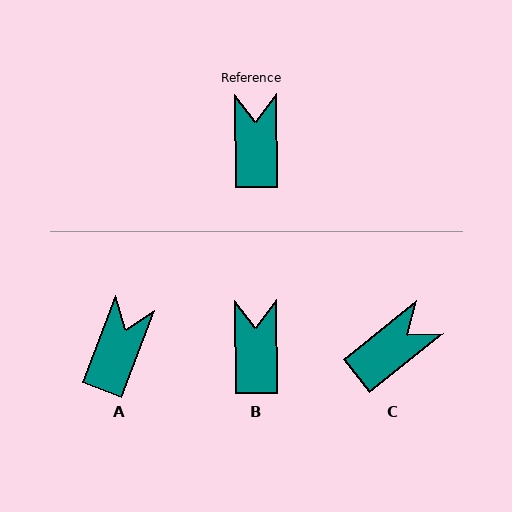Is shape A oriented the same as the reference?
No, it is off by about 22 degrees.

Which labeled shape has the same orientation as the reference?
B.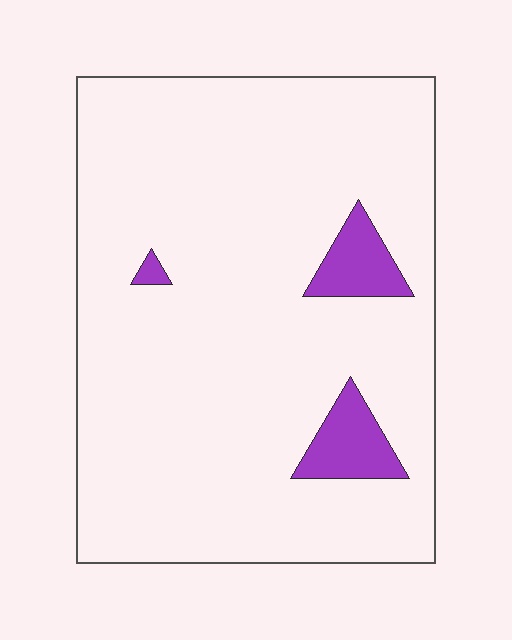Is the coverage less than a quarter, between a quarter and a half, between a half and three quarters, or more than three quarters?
Less than a quarter.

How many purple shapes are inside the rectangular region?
3.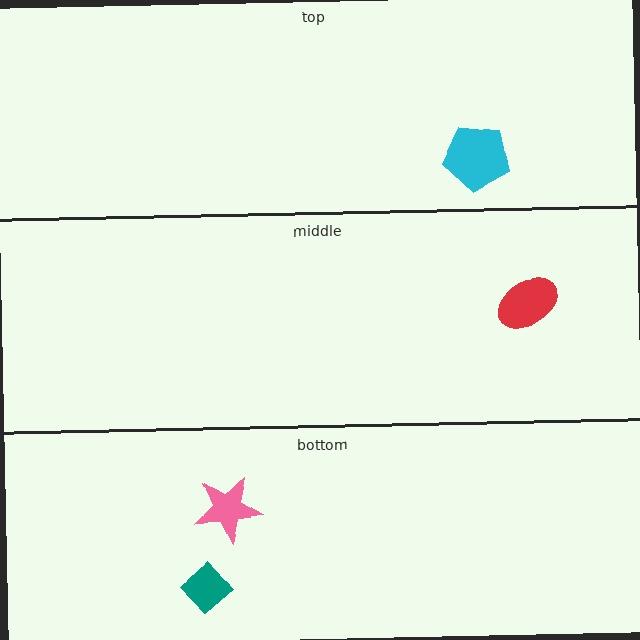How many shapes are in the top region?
1.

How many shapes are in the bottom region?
2.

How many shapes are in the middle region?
1.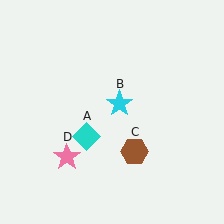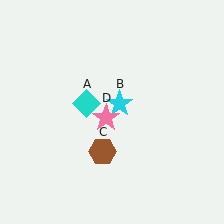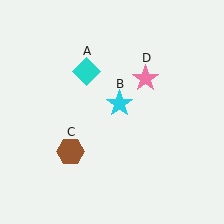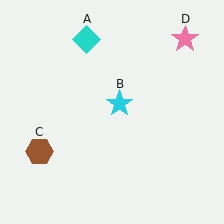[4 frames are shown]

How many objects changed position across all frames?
3 objects changed position: cyan diamond (object A), brown hexagon (object C), pink star (object D).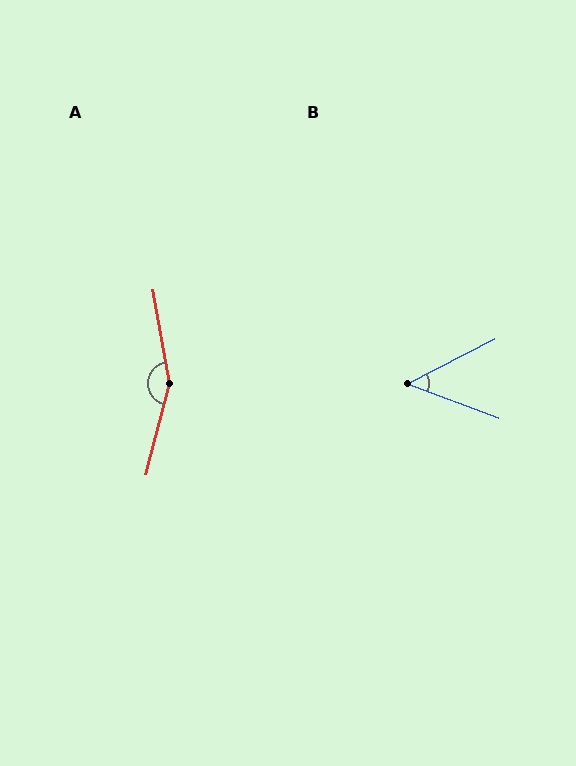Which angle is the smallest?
B, at approximately 48 degrees.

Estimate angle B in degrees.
Approximately 48 degrees.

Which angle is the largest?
A, at approximately 156 degrees.